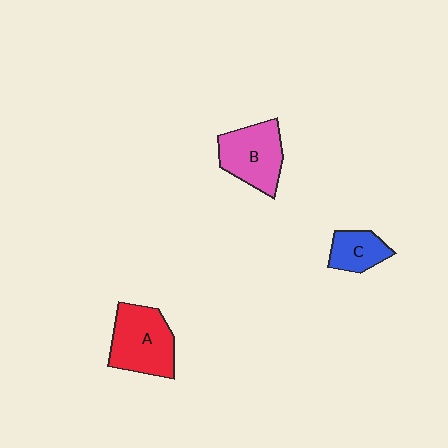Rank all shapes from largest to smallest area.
From largest to smallest: A (red), B (pink), C (blue).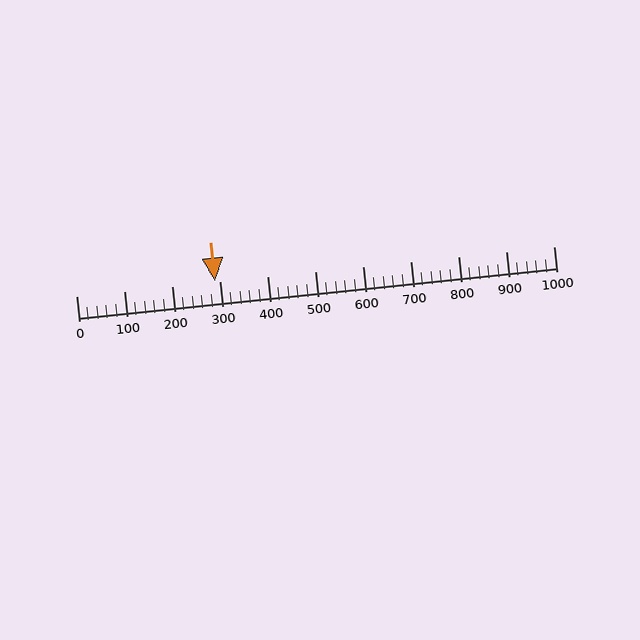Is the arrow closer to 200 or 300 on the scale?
The arrow is closer to 300.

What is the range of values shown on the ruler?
The ruler shows values from 0 to 1000.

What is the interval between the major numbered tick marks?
The major tick marks are spaced 100 units apart.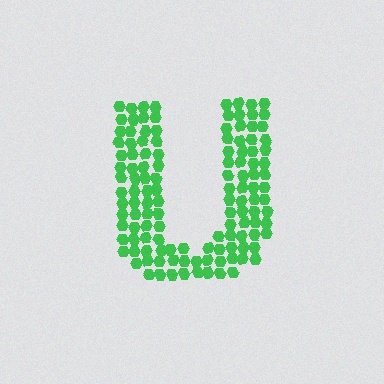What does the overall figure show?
The overall figure shows the letter U.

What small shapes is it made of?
It is made of small hexagons.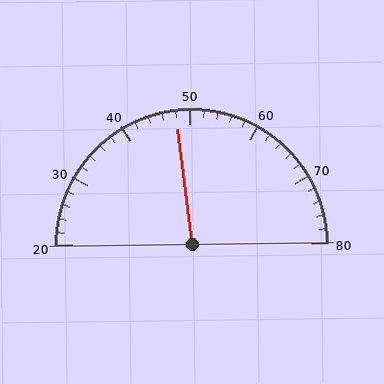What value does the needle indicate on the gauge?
The needle indicates approximately 48.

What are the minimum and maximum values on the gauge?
The gauge ranges from 20 to 80.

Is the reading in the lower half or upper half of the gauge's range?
The reading is in the lower half of the range (20 to 80).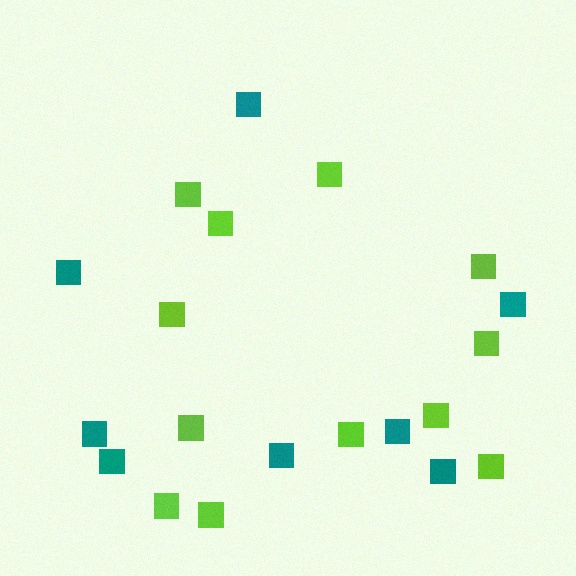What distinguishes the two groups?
There are 2 groups: one group of teal squares (8) and one group of lime squares (12).